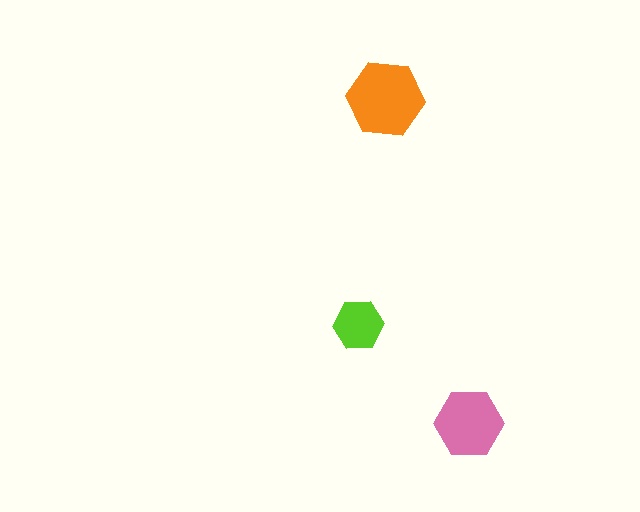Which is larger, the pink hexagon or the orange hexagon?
The orange one.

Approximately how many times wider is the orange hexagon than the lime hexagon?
About 1.5 times wider.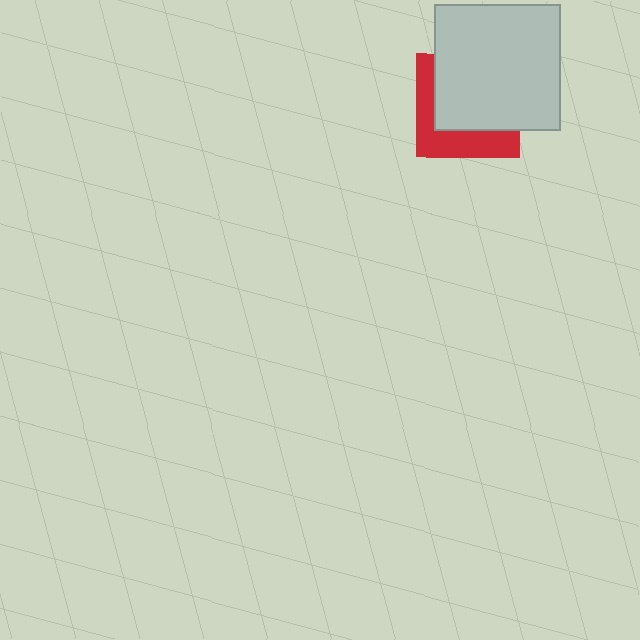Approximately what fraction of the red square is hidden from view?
Roughly 60% of the red square is hidden behind the light gray square.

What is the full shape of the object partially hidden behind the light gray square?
The partially hidden object is a red square.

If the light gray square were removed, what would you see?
You would see the complete red square.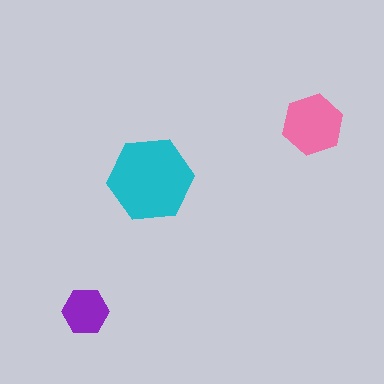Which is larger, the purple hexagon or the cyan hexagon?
The cyan one.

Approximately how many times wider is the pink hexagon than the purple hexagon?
About 1.5 times wider.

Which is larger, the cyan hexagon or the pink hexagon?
The cyan one.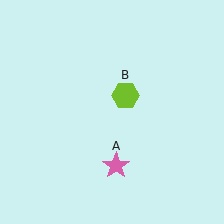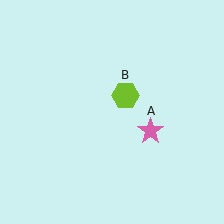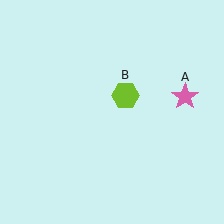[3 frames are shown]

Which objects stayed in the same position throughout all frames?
Lime hexagon (object B) remained stationary.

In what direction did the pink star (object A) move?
The pink star (object A) moved up and to the right.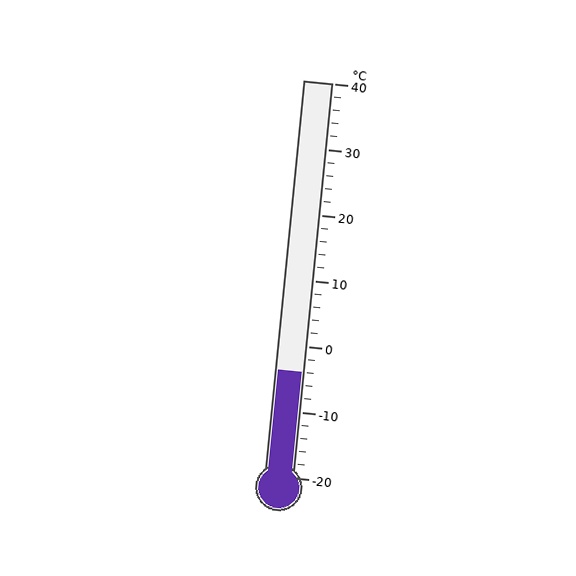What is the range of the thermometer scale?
The thermometer scale ranges from -20°C to 40°C.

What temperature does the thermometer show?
The thermometer shows approximately -4°C.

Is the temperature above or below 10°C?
The temperature is below 10°C.